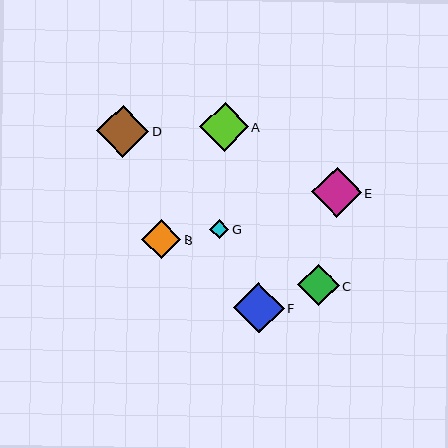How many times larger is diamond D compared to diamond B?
Diamond D is approximately 1.3 times the size of diamond B.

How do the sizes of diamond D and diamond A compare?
Diamond D and diamond A are approximately the same size.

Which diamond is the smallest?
Diamond G is the smallest with a size of approximately 19 pixels.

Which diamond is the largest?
Diamond D is the largest with a size of approximately 52 pixels.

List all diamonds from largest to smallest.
From largest to smallest: D, F, E, A, C, B, G.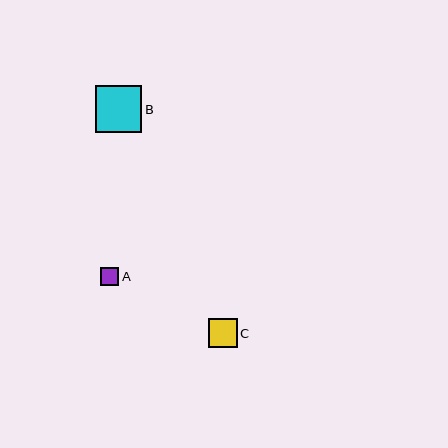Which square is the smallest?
Square A is the smallest with a size of approximately 19 pixels.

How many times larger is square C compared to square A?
Square C is approximately 1.6 times the size of square A.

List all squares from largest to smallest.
From largest to smallest: B, C, A.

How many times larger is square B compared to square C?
Square B is approximately 1.6 times the size of square C.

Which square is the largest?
Square B is the largest with a size of approximately 47 pixels.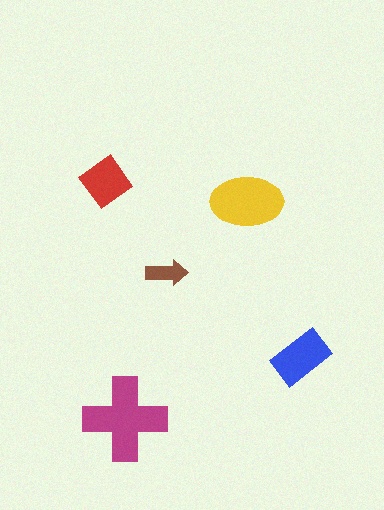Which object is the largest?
The magenta cross.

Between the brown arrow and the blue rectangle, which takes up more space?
The blue rectangle.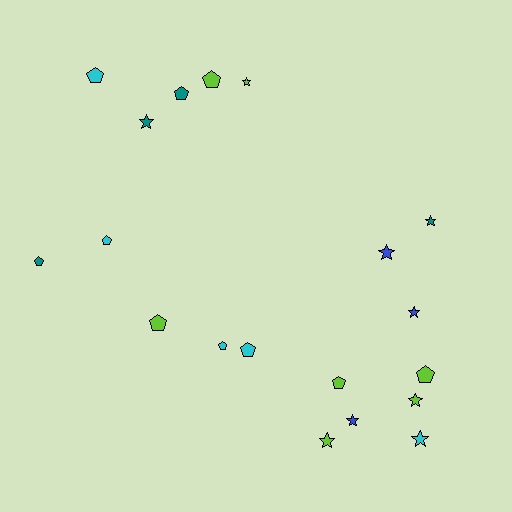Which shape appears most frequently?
Pentagon, with 10 objects.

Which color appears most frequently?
Lime, with 7 objects.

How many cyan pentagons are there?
There are 4 cyan pentagons.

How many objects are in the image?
There are 19 objects.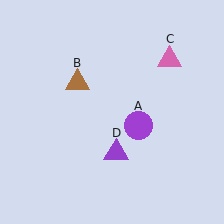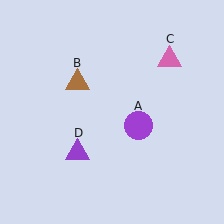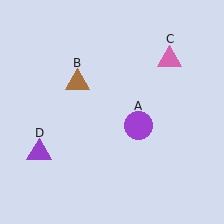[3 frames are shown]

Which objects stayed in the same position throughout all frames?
Purple circle (object A) and brown triangle (object B) and pink triangle (object C) remained stationary.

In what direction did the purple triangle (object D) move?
The purple triangle (object D) moved left.